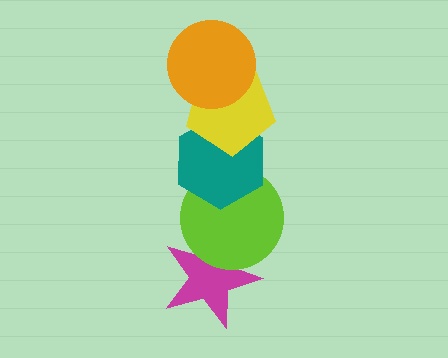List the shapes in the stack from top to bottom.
From top to bottom: the orange circle, the yellow pentagon, the teal hexagon, the lime circle, the magenta star.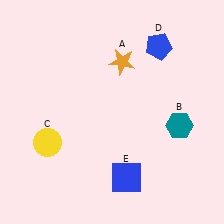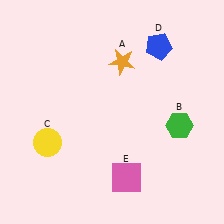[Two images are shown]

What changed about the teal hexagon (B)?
In Image 1, B is teal. In Image 2, it changed to green.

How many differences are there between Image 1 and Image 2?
There are 2 differences between the two images.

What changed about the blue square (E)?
In Image 1, E is blue. In Image 2, it changed to pink.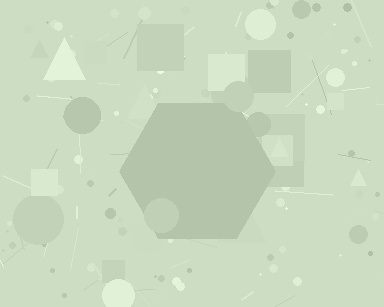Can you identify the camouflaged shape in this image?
The camouflaged shape is a hexagon.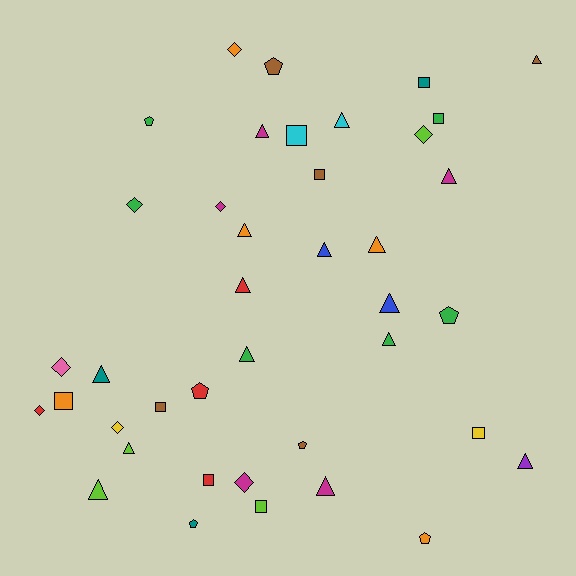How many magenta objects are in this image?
There are 5 magenta objects.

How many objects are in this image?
There are 40 objects.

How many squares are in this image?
There are 9 squares.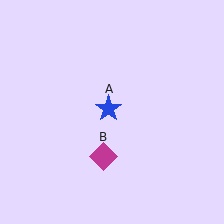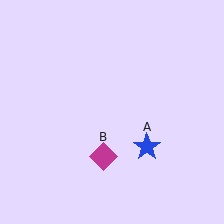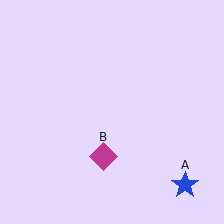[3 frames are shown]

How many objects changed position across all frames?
1 object changed position: blue star (object A).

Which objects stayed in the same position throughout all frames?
Magenta diamond (object B) remained stationary.